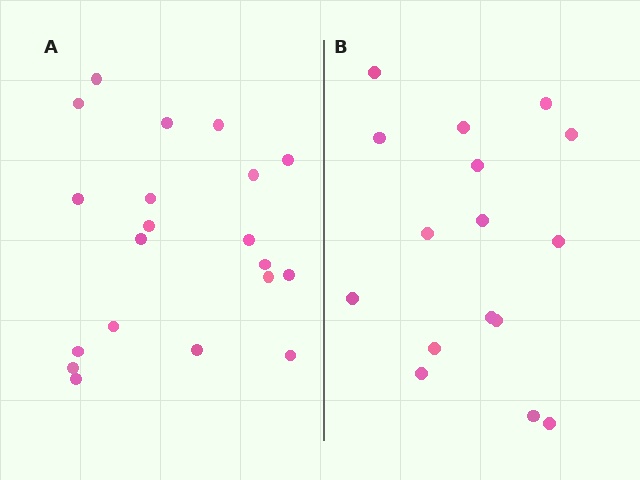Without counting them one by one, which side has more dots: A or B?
Region A (the left region) has more dots.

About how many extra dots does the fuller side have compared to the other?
Region A has about 4 more dots than region B.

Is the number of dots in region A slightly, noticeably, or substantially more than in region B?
Region A has noticeably more, but not dramatically so. The ratio is roughly 1.2 to 1.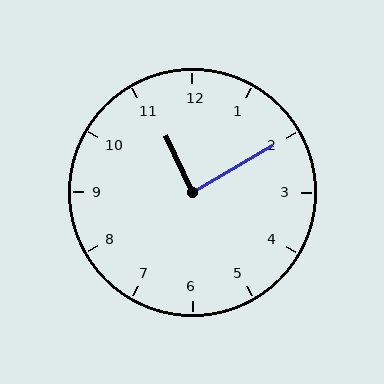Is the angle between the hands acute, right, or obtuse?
It is right.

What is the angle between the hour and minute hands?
Approximately 85 degrees.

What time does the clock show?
11:10.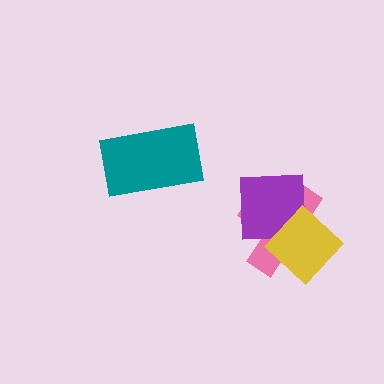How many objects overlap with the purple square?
2 objects overlap with the purple square.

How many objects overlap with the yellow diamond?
2 objects overlap with the yellow diamond.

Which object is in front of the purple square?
The yellow diamond is in front of the purple square.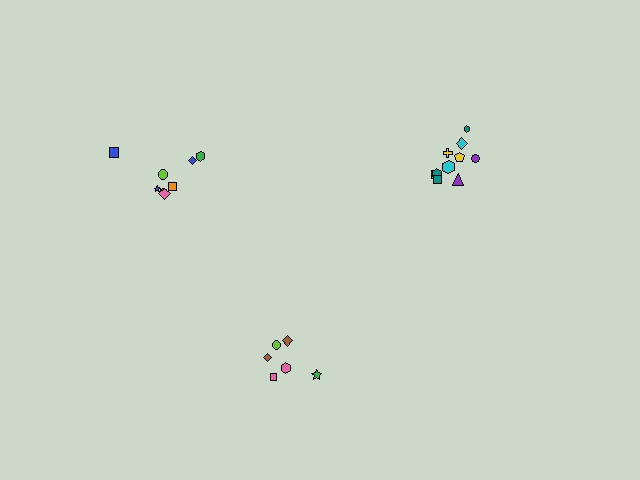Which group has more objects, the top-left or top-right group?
The top-right group.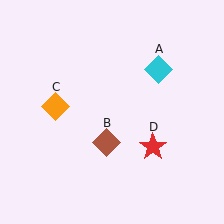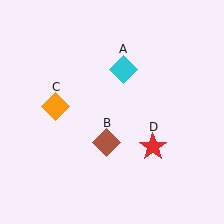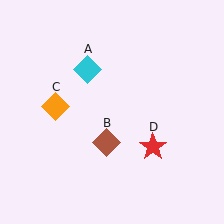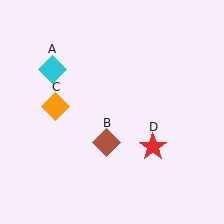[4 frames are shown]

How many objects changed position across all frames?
1 object changed position: cyan diamond (object A).